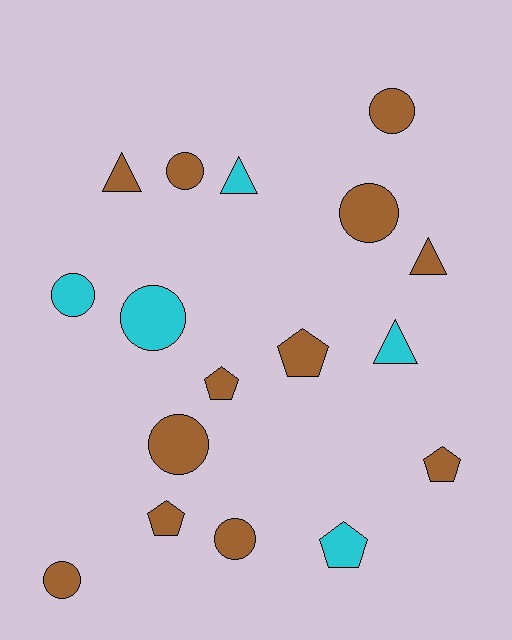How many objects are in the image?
There are 17 objects.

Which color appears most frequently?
Brown, with 12 objects.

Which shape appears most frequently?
Circle, with 8 objects.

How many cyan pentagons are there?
There is 1 cyan pentagon.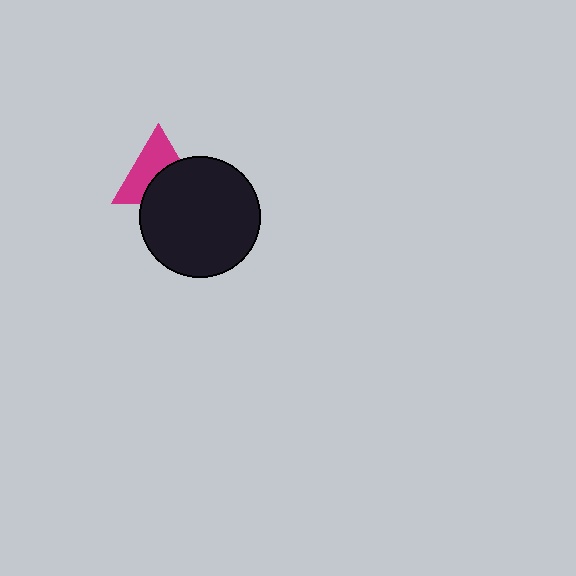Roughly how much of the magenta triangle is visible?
About half of it is visible (roughly 55%).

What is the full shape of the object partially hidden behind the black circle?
The partially hidden object is a magenta triangle.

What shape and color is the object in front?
The object in front is a black circle.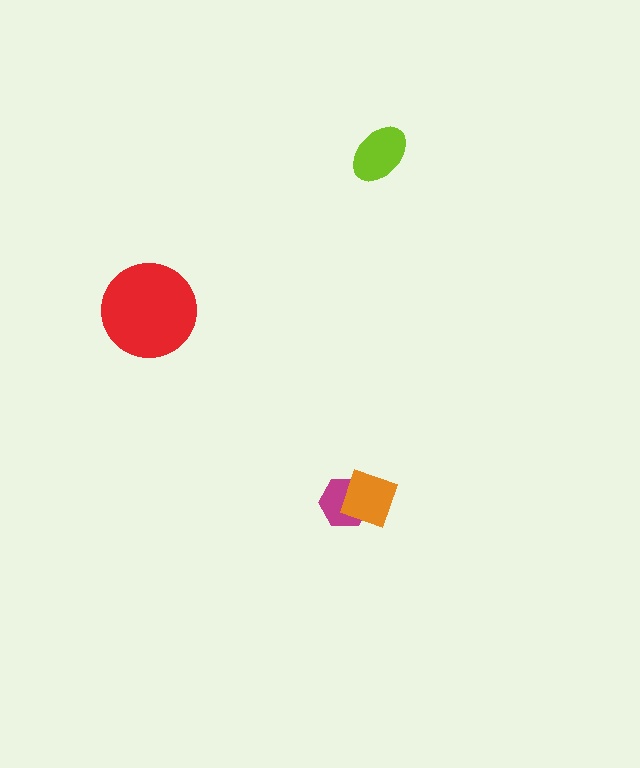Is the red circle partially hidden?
No, no other shape covers it.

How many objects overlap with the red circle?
0 objects overlap with the red circle.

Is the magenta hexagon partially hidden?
Yes, it is partially covered by another shape.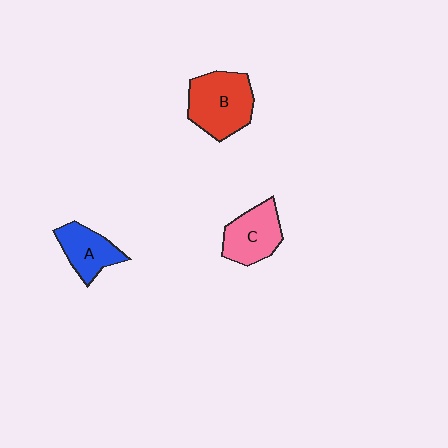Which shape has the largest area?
Shape B (red).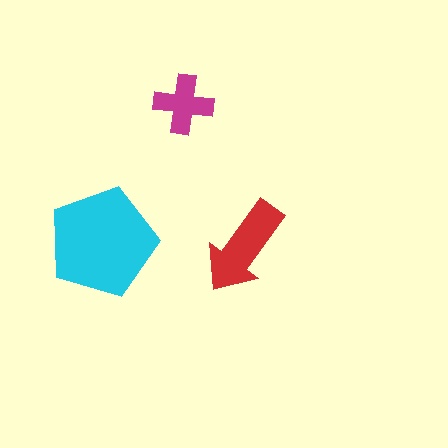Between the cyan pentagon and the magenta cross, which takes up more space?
The cyan pentagon.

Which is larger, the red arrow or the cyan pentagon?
The cyan pentagon.